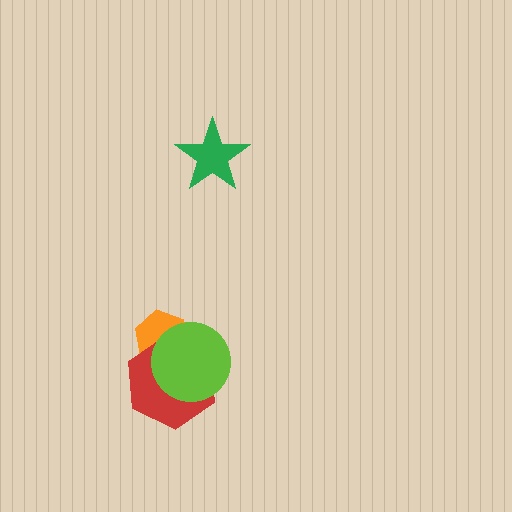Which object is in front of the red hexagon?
The lime circle is in front of the red hexagon.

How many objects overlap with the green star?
0 objects overlap with the green star.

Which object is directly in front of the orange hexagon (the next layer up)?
The red hexagon is directly in front of the orange hexagon.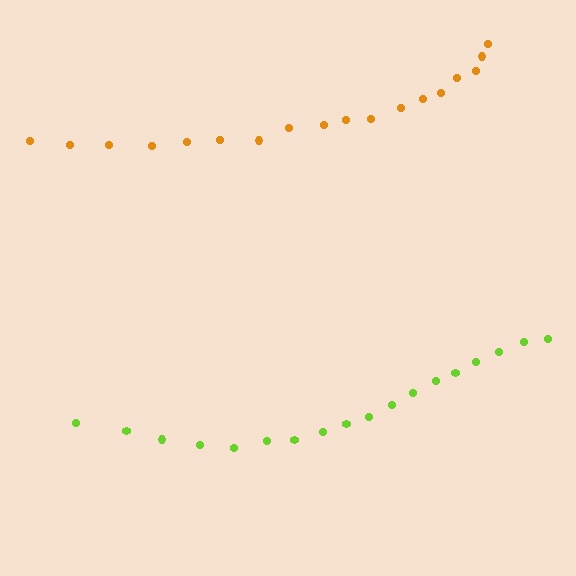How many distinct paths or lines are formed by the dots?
There are 2 distinct paths.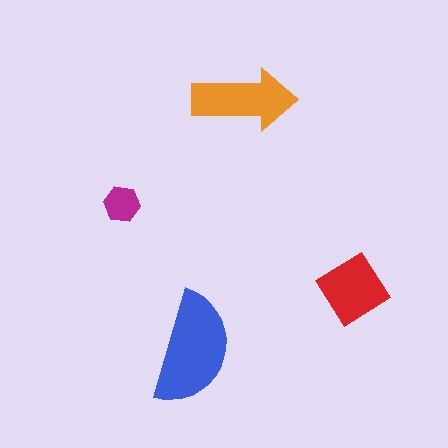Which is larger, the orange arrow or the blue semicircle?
The blue semicircle.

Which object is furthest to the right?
The red diamond is rightmost.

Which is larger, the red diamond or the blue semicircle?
The blue semicircle.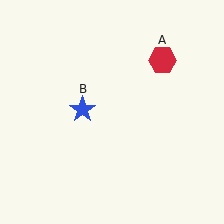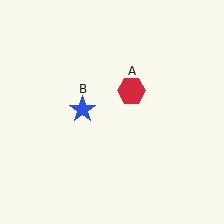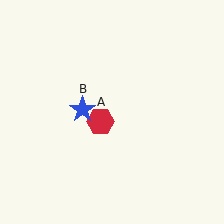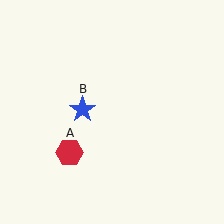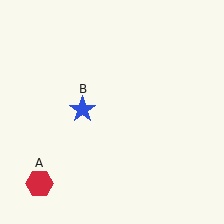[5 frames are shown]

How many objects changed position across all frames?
1 object changed position: red hexagon (object A).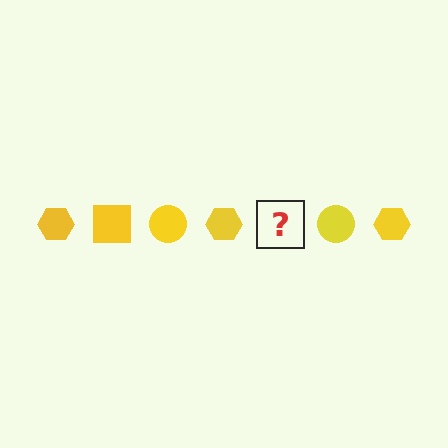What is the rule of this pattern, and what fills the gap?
The rule is that the pattern cycles through hexagon, square, circle shapes in yellow. The gap should be filled with a yellow square.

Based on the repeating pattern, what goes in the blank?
The blank should be a yellow square.